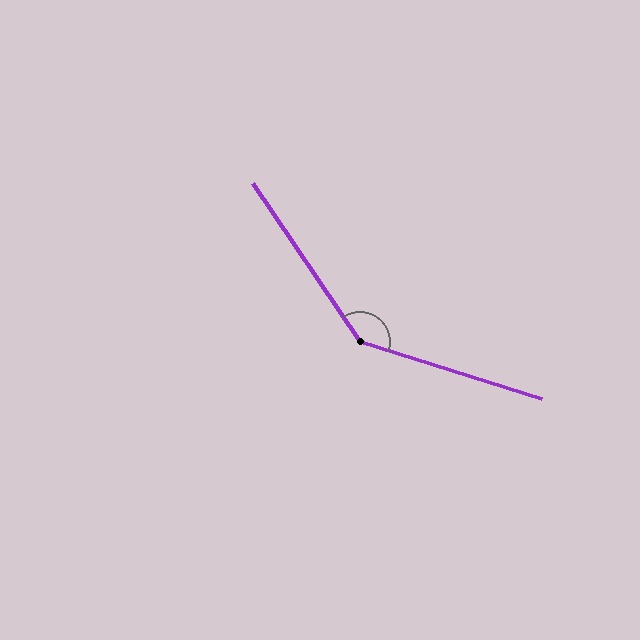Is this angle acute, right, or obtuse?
It is obtuse.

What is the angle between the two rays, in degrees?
Approximately 141 degrees.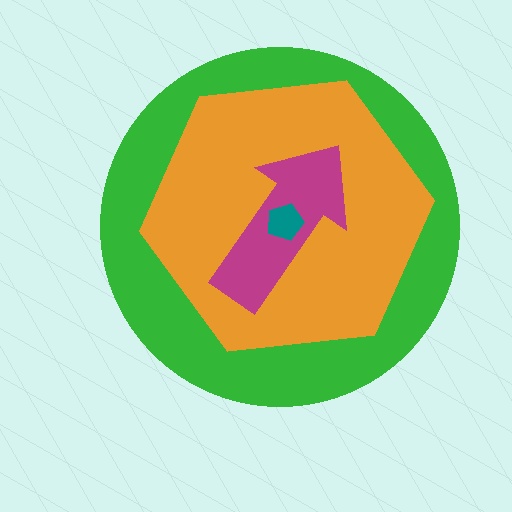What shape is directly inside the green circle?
The orange hexagon.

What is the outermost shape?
The green circle.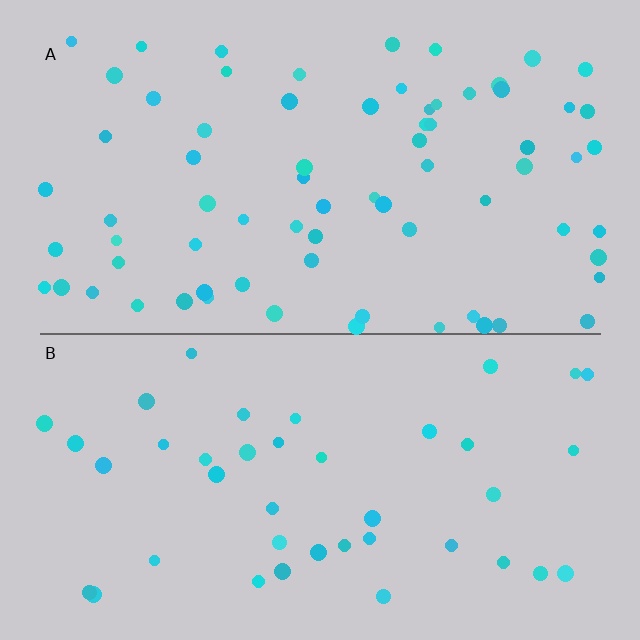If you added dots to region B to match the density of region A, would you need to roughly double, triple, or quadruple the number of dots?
Approximately double.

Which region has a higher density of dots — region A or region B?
A (the top).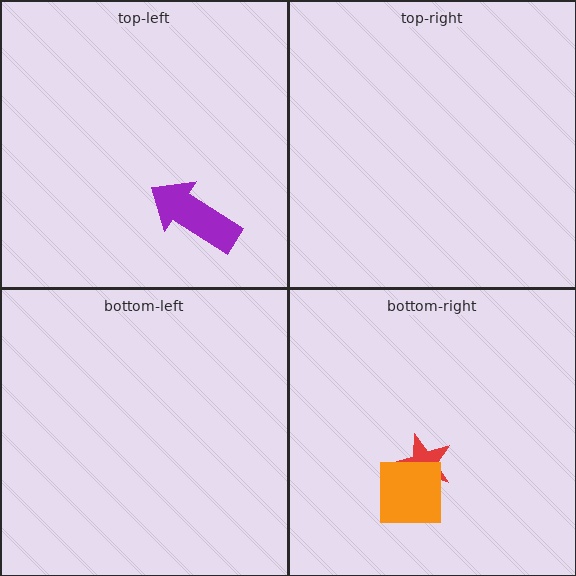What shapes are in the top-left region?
The purple arrow.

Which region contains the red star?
The bottom-right region.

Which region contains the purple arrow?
The top-left region.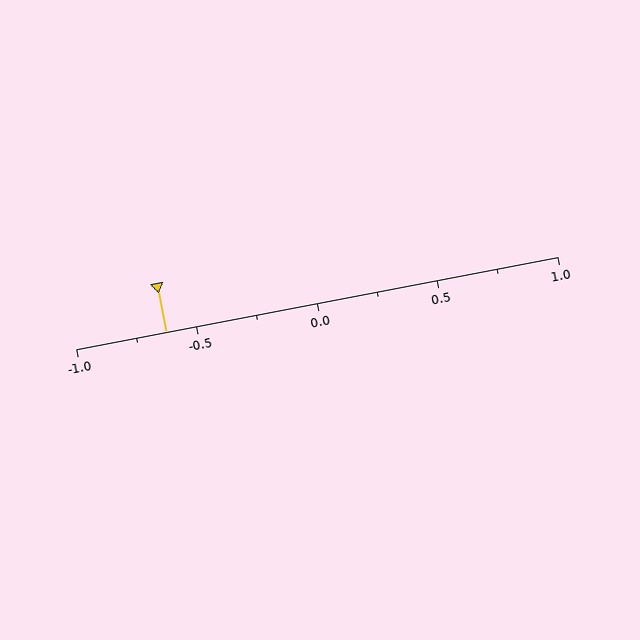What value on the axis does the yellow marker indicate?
The marker indicates approximately -0.62.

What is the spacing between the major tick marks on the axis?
The major ticks are spaced 0.5 apart.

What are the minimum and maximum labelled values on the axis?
The axis runs from -1.0 to 1.0.